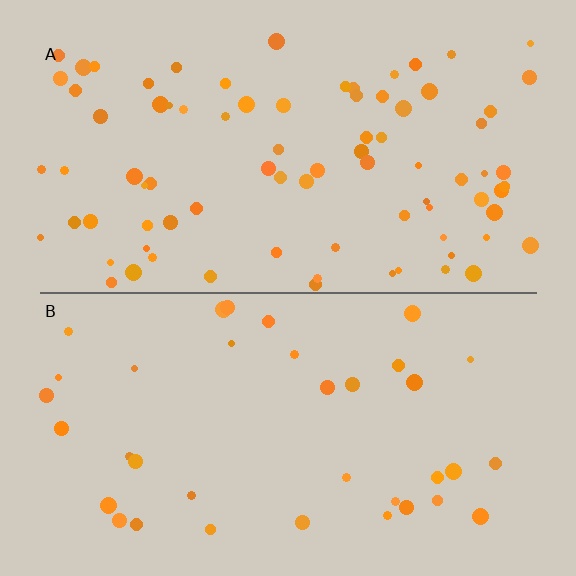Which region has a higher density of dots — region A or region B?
A (the top).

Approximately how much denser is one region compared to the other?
Approximately 2.3× — region A over region B.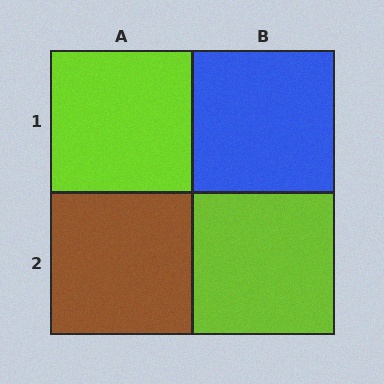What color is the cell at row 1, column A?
Lime.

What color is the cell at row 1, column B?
Blue.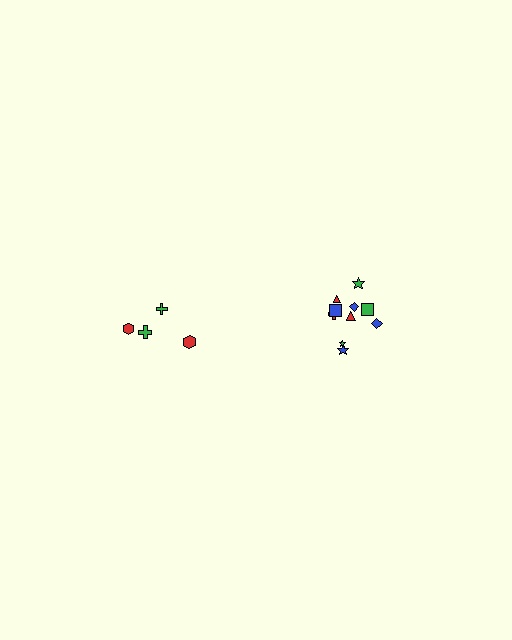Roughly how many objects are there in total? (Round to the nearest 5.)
Roughly 15 objects in total.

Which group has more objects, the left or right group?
The right group.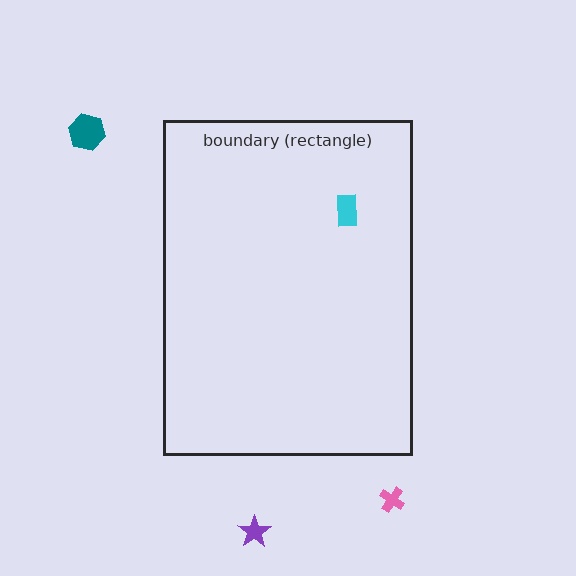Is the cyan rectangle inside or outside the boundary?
Inside.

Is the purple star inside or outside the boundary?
Outside.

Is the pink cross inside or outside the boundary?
Outside.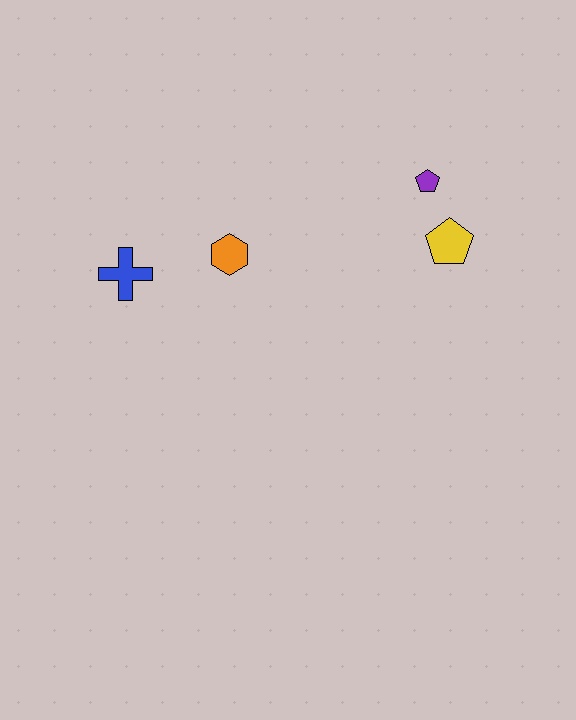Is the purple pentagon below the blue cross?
No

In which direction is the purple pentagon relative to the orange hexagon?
The purple pentagon is to the right of the orange hexagon.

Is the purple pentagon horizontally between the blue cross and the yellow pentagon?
Yes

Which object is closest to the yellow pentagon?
The purple pentagon is closest to the yellow pentagon.